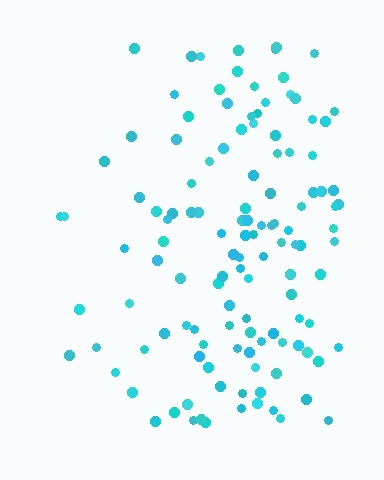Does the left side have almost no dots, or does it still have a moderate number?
Still a moderate number, just noticeably fewer than the right.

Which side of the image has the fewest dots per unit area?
The left.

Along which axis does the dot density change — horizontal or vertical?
Horizontal.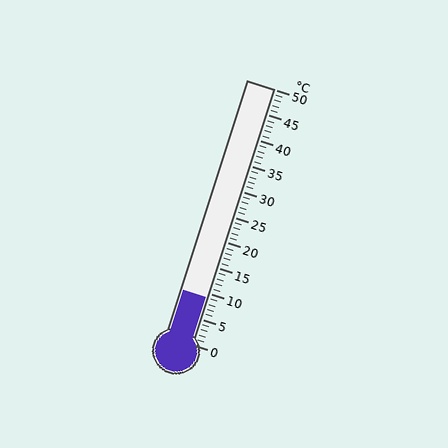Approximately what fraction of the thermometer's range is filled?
The thermometer is filled to approximately 20% of its range.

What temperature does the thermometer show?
The thermometer shows approximately 9°C.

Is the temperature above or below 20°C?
The temperature is below 20°C.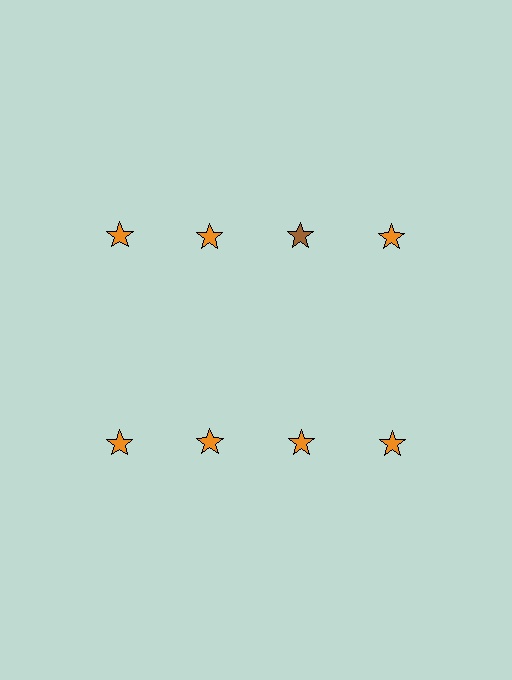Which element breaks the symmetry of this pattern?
The brown star in the top row, center column breaks the symmetry. All other shapes are orange stars.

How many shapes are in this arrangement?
There are 8 shapes arranged in a grid pattern.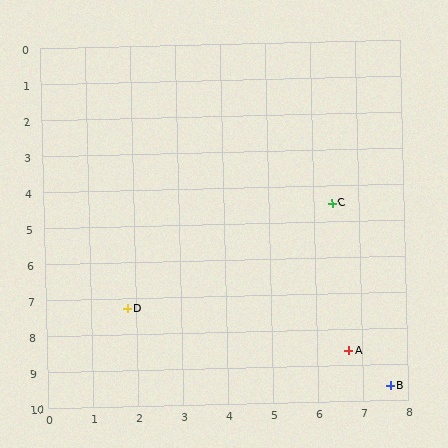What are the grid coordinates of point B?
Point B is at approximately (7.6, 9.6).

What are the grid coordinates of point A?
Point A is at approximately (6.7, 8.6).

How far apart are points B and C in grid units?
Points B and C are about 5.2 grid units apart.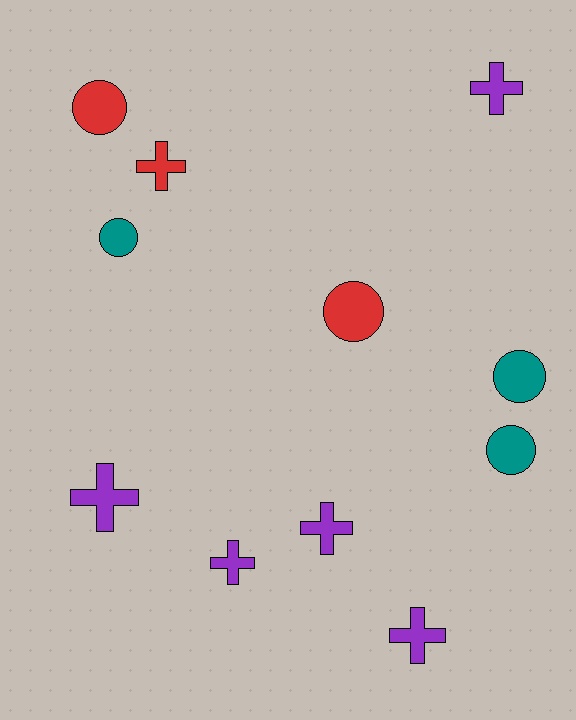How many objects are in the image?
There are 11 objects.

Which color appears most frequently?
Purple, with 5 objects.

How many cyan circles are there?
There are no cyan circles.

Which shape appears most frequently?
Cross, with 6 objects.